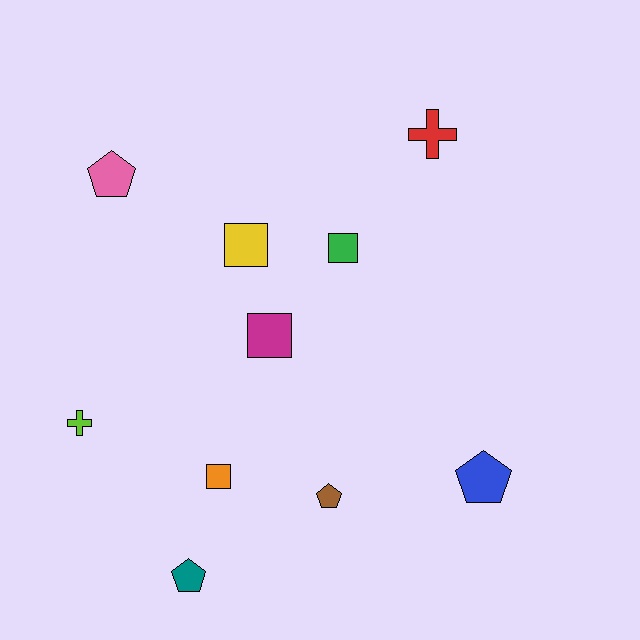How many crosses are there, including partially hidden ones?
There are 2 crosses.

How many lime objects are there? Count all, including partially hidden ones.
There is 1 lime object.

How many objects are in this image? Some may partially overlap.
There are 10 objects.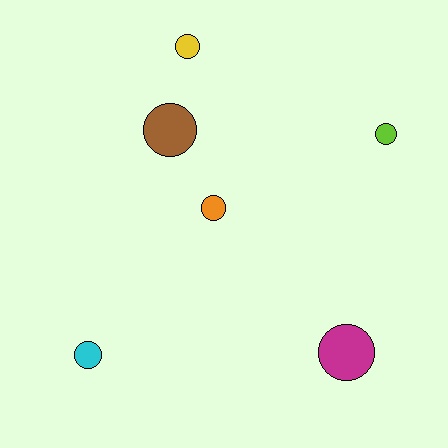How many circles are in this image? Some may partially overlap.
There are 6 circles.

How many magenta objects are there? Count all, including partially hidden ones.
There is 1 magenta object.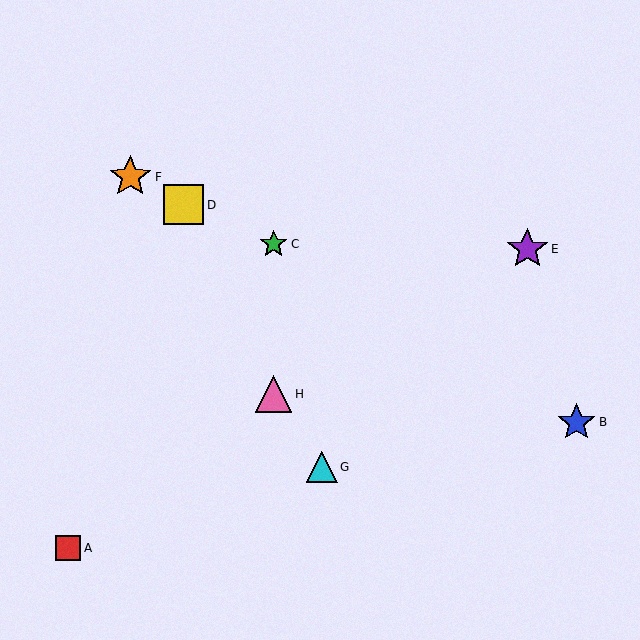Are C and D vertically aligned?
No, C is at x≈274 and D is at x≈184.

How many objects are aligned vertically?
2 objects (C, H) are aligned vertically.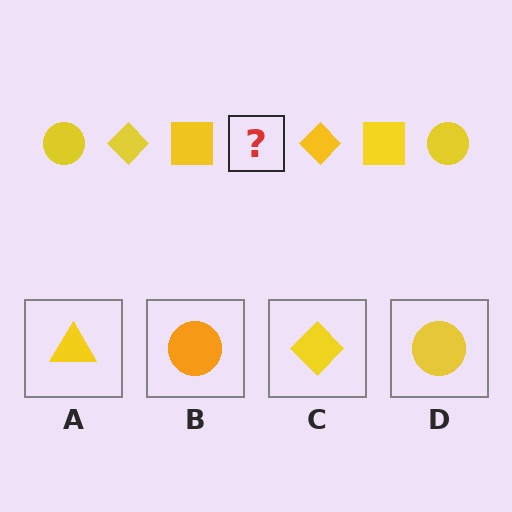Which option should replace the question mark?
Option D.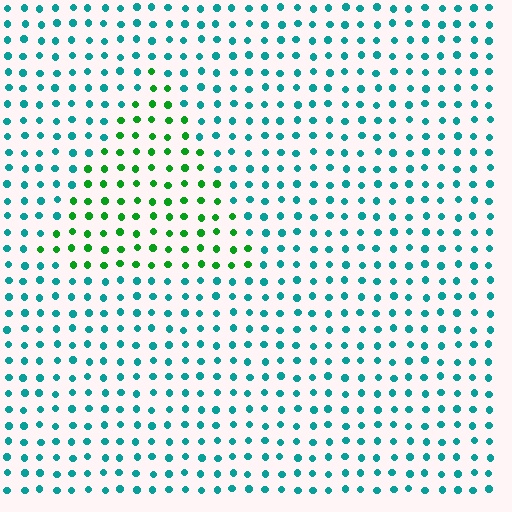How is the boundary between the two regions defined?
The boundary is defined purely by a slight shift in hue (about 50 degrees). Spacing, size, and orientation are identical on both sides.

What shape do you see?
I see a triangle.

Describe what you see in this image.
The image is filled with small teal elements in a uniform arrangement. A triangle-shaped region is visible where the elements are tinted to a slightly different hue, forming a subtle color boundary.